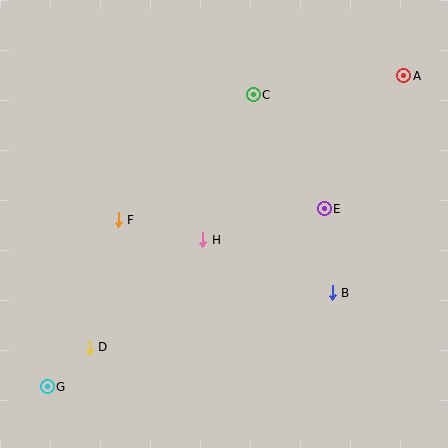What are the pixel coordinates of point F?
Point F is at (118, 220).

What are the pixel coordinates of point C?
Point C is at (253, 95).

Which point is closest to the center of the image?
Point H at (203, 240) is closest to the center.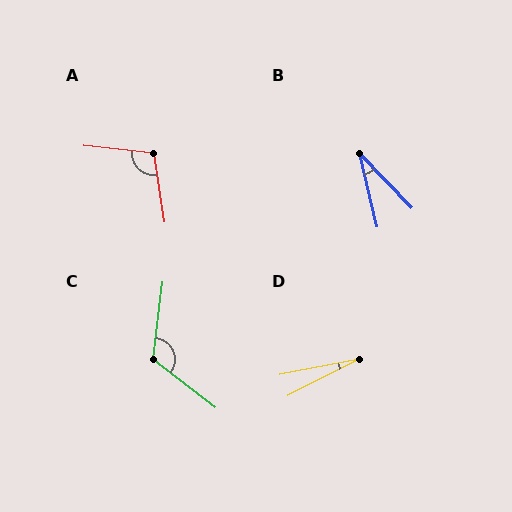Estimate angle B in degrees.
Approximately 30 degrees.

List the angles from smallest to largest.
D (16°), B (30°), A (105°), C (121°).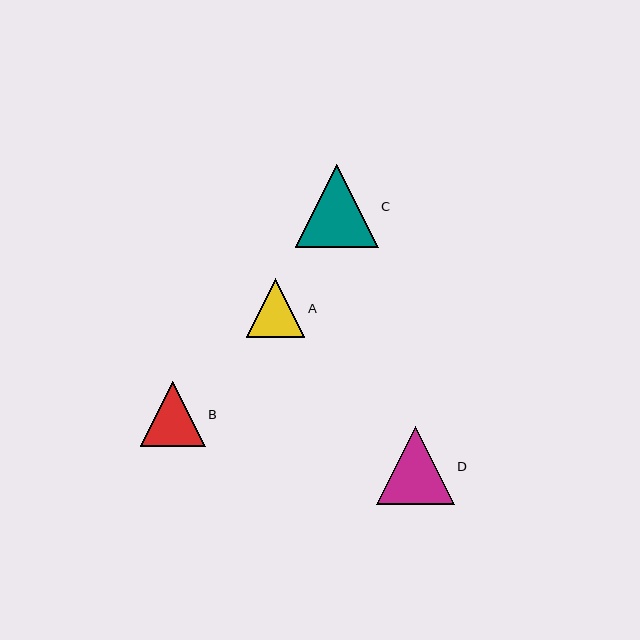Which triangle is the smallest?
Triangle A is the smallest with a size of approximately 59 pixels.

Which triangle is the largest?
Triangle C is the largest with a size of approximately 83 pixels.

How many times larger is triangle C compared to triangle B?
Triangle C is approximately 1.3 times the size of triangle B.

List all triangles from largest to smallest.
From largest to smallest: C, D, B, A.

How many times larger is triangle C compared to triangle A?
Triangle C is approximately 1.4 times the size of triangle A.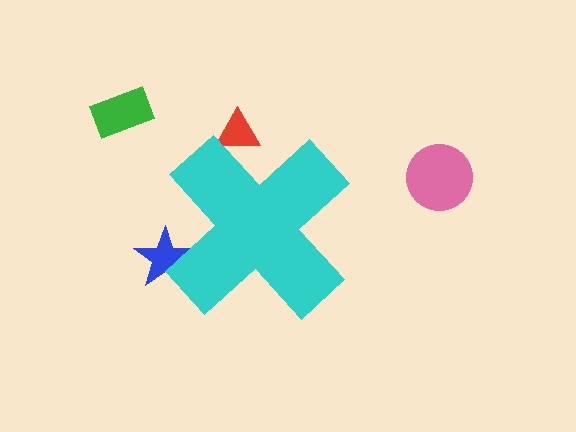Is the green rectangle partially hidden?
No, the green rectangle is fully visible.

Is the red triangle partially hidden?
Yes, the red triangle is partially hidden behind the cyan cross.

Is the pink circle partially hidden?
No, the pink circle is fully visible.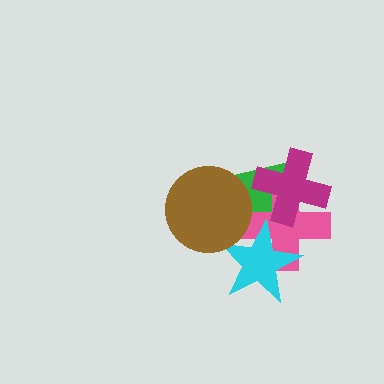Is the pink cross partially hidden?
Yes, it is partially covered by another shape.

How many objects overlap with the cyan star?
2 objects overlap with the cyan star.